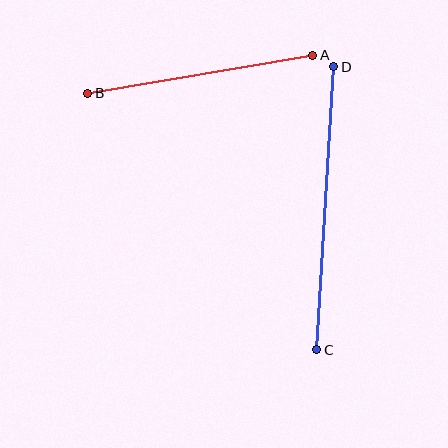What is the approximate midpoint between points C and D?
The midpoint is at approximately (325, 208) pixels.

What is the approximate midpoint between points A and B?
The midpoint is at approximately (200, 74) pixels.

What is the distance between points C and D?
The distance is approximately 284 pixels.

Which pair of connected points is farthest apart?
Points C and D are farthest apart.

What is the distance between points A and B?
The distance is approximately 228 pixels.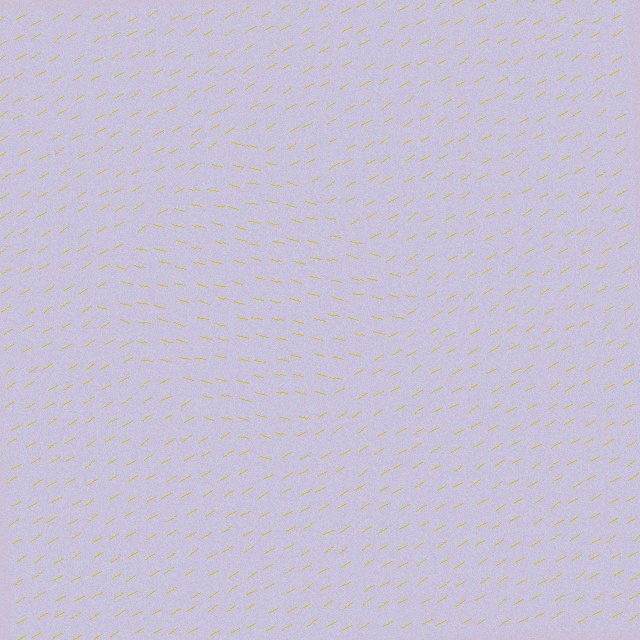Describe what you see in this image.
The image is filled with small yellow line segments. A diamond region in the image has lines oriented differently from the surrounding lines, creating a visible texture boundary.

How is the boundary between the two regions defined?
The boundary is defined purely by a change in line orientation (approximately 45 degrees difference). All lines are the same color and thickness.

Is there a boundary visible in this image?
Yes, there is a texture boundary formed by a change in line orientation.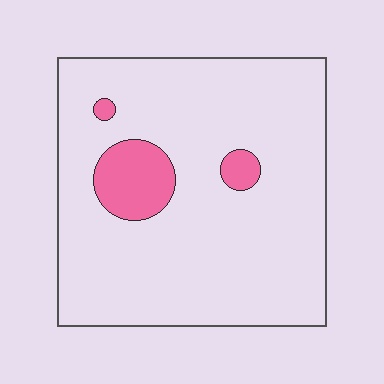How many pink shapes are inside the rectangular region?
3.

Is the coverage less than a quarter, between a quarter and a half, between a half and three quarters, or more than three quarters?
Less than a quarter.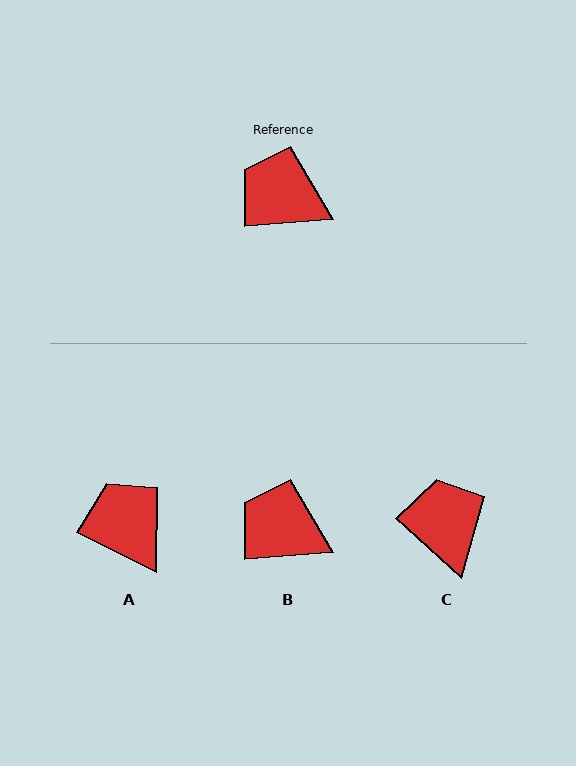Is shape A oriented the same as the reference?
No, it is off by about 31 degrees.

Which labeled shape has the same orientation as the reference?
B.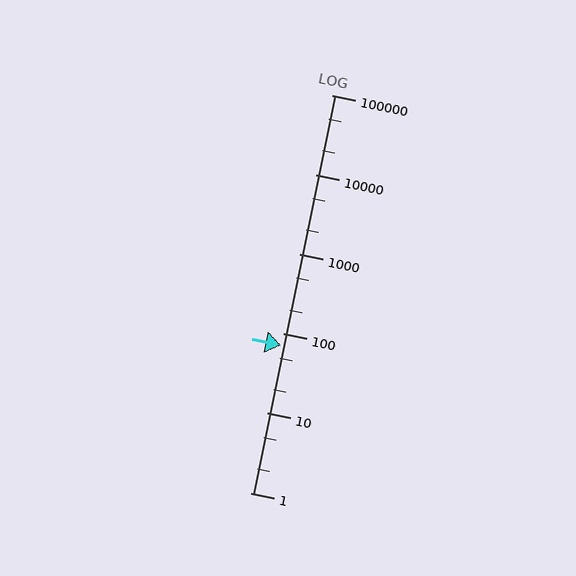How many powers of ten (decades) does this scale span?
The scale spans 5 decades, from 1 to 100000.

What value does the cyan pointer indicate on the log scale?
The pointer indicates approximately 72.